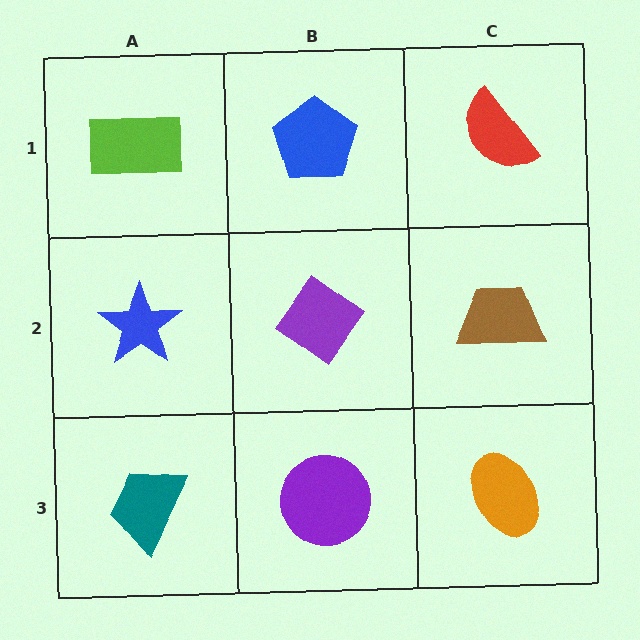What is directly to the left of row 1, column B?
A lime rectangle.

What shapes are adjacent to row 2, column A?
A lime rectangle (row 1, column A), a teal trapezoid (row 3, column A), a purple diamond (row 2, column B).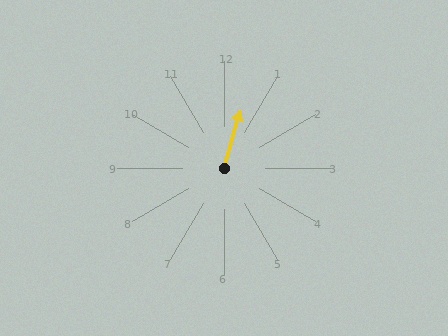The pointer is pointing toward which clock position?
Roughly 1 o'clock.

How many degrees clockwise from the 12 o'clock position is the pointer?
Approximately 16 degrees.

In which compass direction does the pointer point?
North.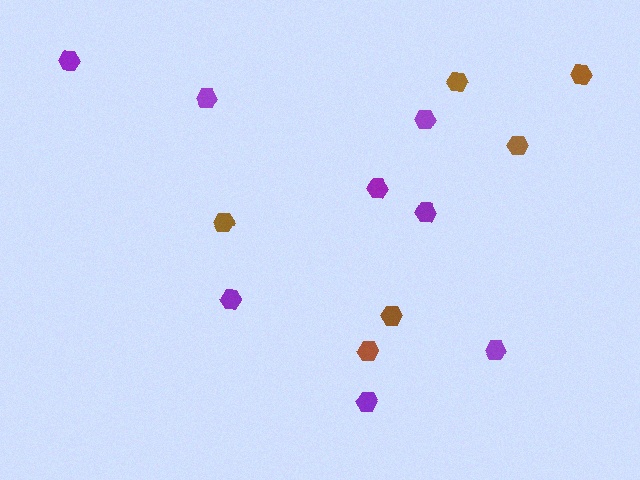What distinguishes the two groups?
There are 2 groups: one group of brown hexagons (6) and one group of purple hexagons (8).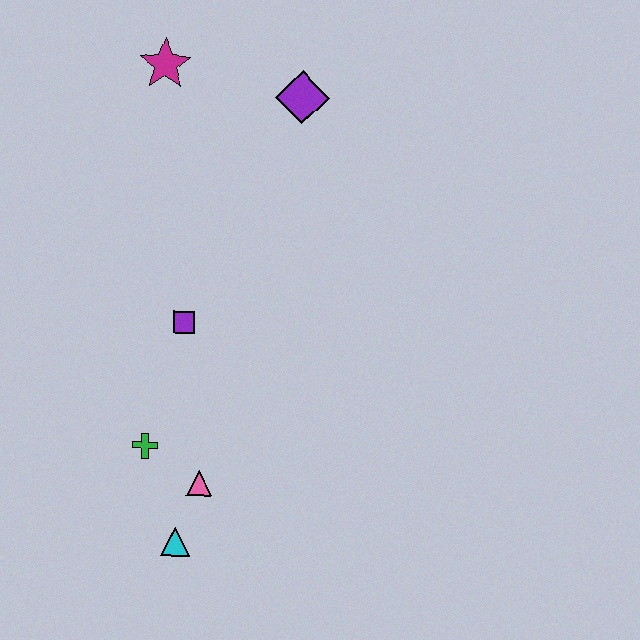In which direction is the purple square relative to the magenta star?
The purple square is below the magenta star.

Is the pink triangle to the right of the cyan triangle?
Yes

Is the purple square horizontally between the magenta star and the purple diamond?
Yes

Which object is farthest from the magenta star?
The cyan triangle is farthest from the magenta star.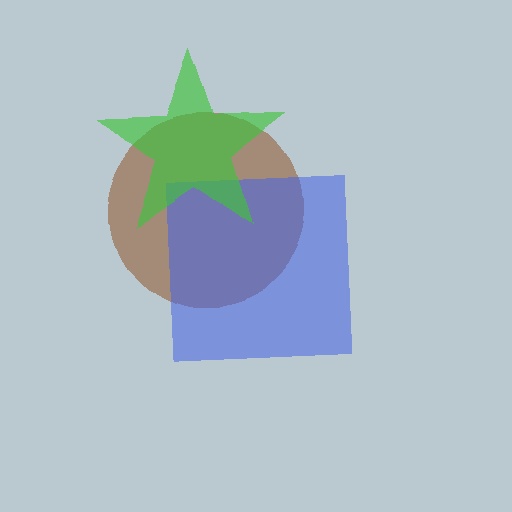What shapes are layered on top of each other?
The layered shapes are: a brown circle, a blue square, a green star.